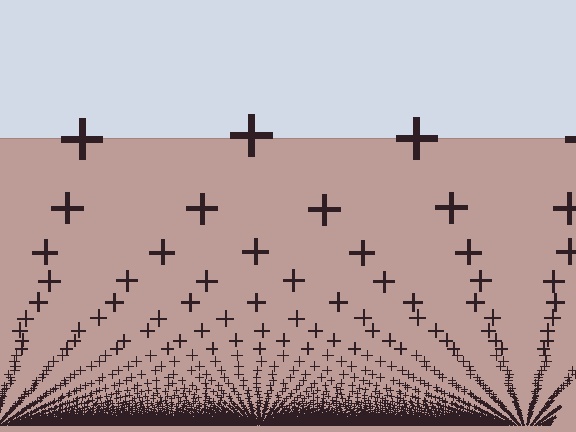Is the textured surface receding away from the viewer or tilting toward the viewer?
The surface appears to tilt toward the viewer. Texture elements get larger and sparser toward the top.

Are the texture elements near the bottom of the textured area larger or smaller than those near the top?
Smaller. The gradient is inverted — elements near the bottom are smaller and denser.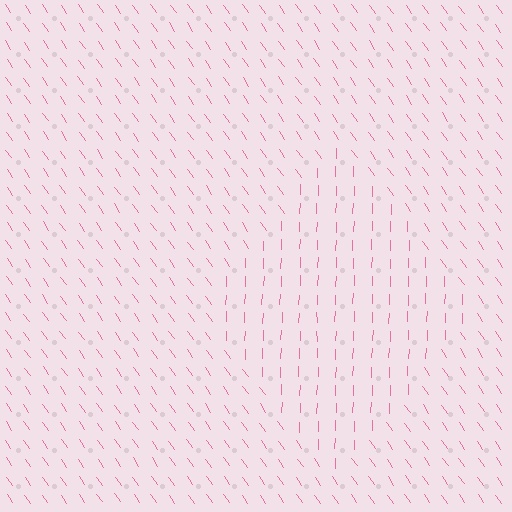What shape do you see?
I see a diamond.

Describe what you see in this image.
The image is filled with small pink line segments. A diamond region in the image has lines oriented differently from the surrounding lines, creating a visible texture boundary.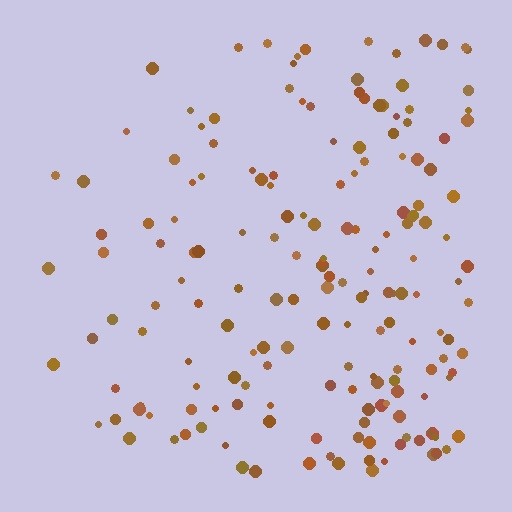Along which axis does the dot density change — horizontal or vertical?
Horizontal.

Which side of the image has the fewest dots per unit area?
The left.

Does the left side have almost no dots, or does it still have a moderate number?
Still a moderate number, just noticeably fewer than the right.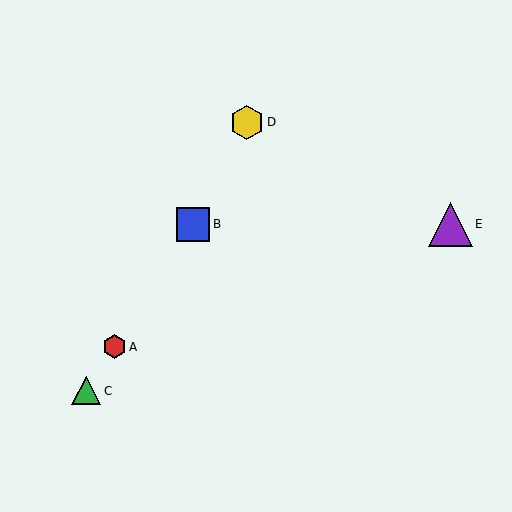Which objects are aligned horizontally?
Objects B, E are aligned horizontally.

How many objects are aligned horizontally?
2 objects (B, E) are aligned horizontally.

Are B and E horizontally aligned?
Yes, both are at y≈224.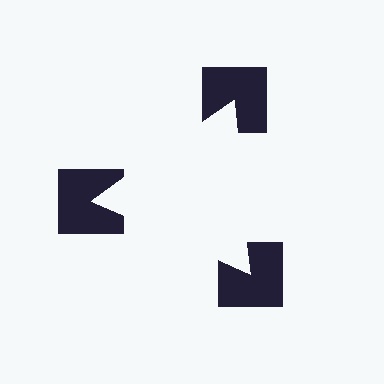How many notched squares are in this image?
There are 3 — one at each vertex of the illusory triangle.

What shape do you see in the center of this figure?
An illusory triangle — its edges are inferred from the aligned wedge cuts in the notched squares, not physically drawn.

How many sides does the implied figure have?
3 sides.